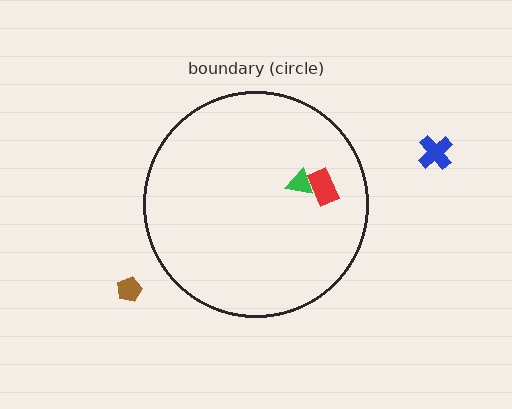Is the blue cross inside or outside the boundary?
Outside.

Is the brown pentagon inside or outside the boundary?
Outside.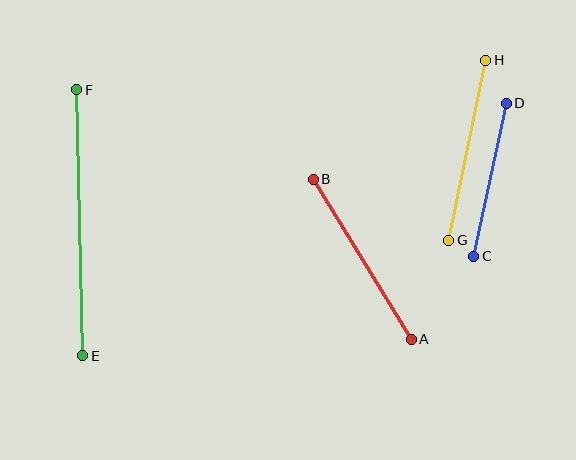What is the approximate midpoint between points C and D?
The midpoint is at approximately (490, 180) pixels.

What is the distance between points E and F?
The distance is approximately 266 pixels.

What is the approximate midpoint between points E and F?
The midpoint is at approximately (80, 223) pixels.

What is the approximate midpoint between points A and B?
The midpoint is at approximately (362, 259) pixels.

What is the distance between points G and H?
The distance is approximately 184 pixels.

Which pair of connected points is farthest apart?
Points E and F are farthest apart.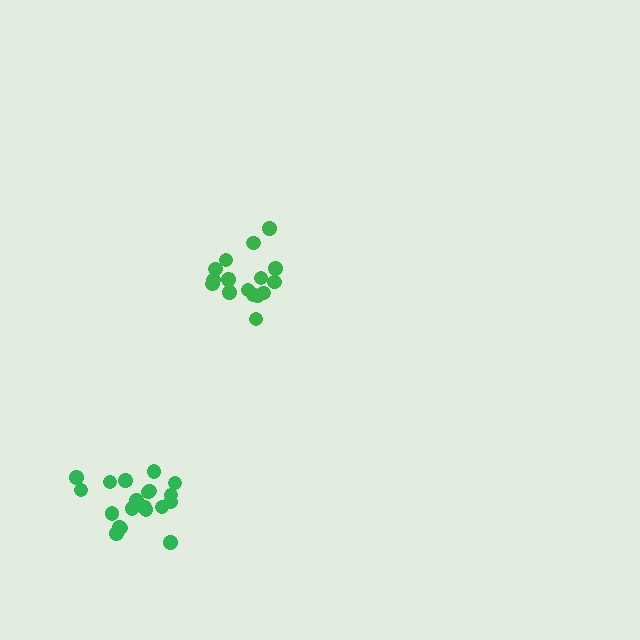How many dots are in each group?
Group 1: 20 dots, Group 2: 17 dots (37 total).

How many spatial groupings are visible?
There are 2 spatial groupings.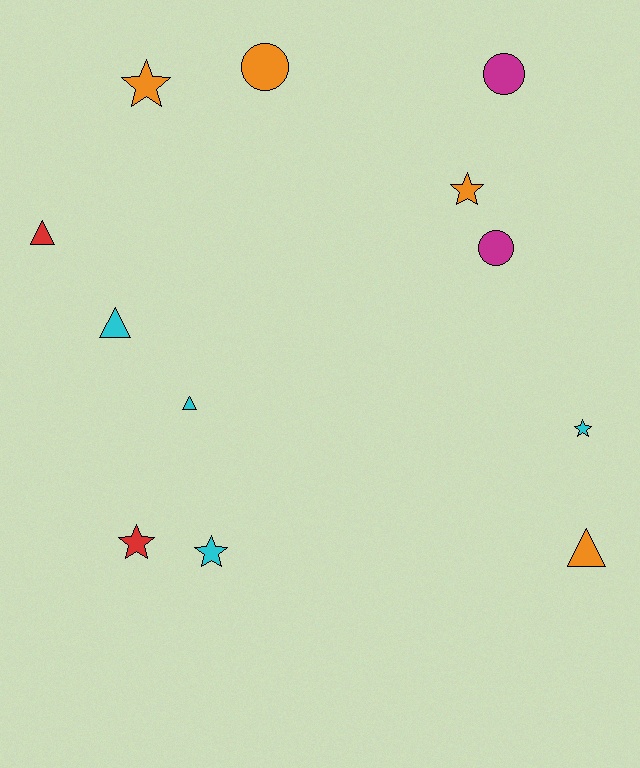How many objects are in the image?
There are 12 objects.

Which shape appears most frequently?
Star, with 5 objects.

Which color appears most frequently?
Orange, with 4 objects.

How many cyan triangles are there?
There are 2 cyan triangles.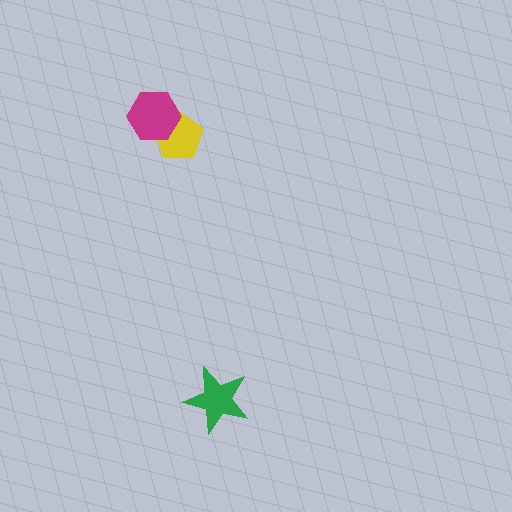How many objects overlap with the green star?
0 objects overlap with the green star.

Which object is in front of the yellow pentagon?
The magenta hexagon is in front of the yellow pentagon.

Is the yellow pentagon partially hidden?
Yes, it is partially covered by another shape.